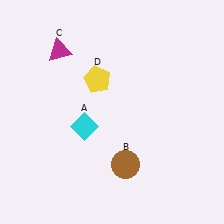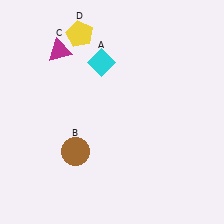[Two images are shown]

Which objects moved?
The objects that moved are: the cyan diamond (A), the brown circle (B), the yellow pentagon (D).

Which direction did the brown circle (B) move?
The brown circle (B) moved left.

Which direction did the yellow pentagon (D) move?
The yellow pentagon (D) moved up.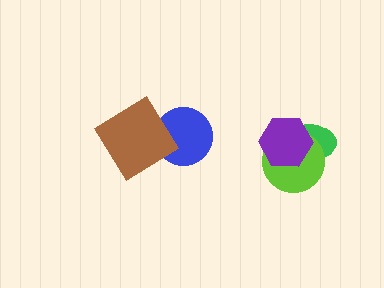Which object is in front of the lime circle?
The purple hexagon is in front of the lime circle.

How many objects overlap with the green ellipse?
2 objects overlap with the green ellipse.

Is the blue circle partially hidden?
Yes, it is partially covered by another shape.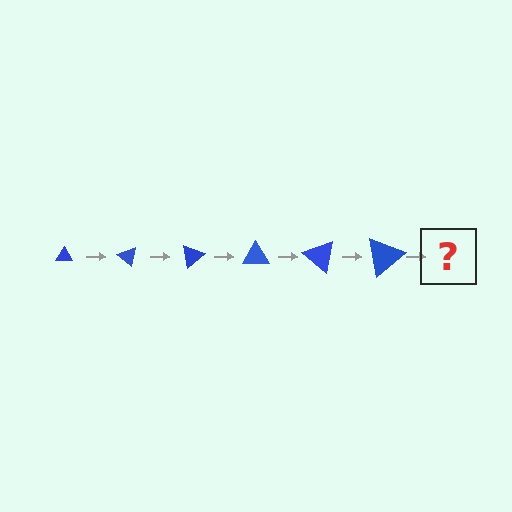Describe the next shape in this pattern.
It should be a triangle, larger than the previous one and rotated 240 degrees from the start.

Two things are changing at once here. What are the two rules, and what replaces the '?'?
The two rules are that the triangle grows larger each step and it rotates 40 degrees each step. The '?' should be a triangle, larger than the previous one and rotated 240 degrees from the start.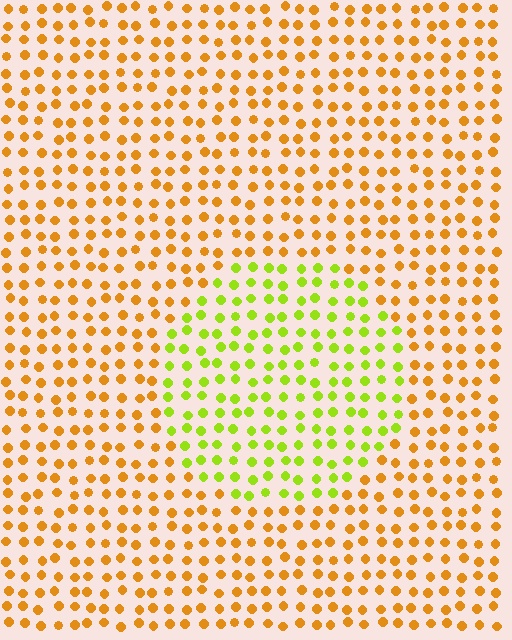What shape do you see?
I see a circle.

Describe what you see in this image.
The image is filled with small orange elements in a uniform arrangement. A circle-shaped region is visible where the elements are tinted to a slightly different hue, forming a subtle color boundary.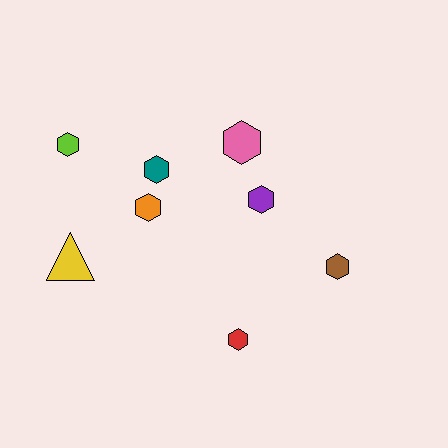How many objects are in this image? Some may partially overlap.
There are 8 objects.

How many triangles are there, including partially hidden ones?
There is 1 triangle.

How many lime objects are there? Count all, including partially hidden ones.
There is 1 lime object.